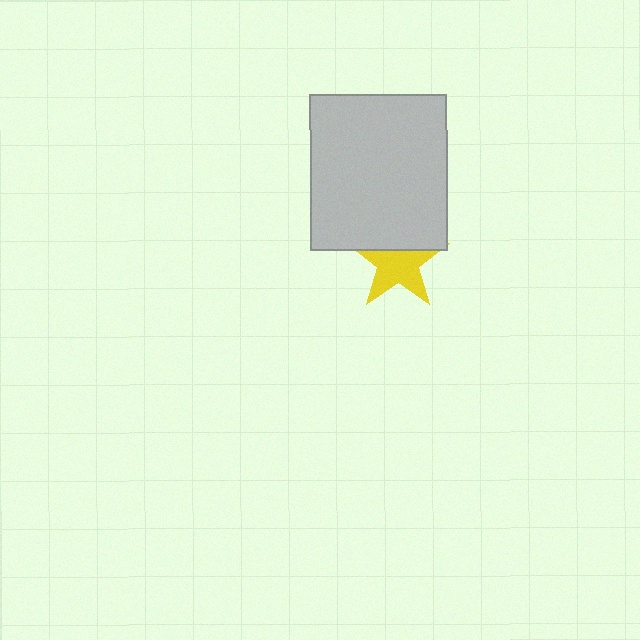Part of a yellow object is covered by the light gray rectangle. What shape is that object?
It is a star.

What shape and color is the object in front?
The object in front is a light gray rectangle.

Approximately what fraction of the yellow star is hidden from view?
Roughly 35% of the yellow star is hidden behind the light gray rectangle.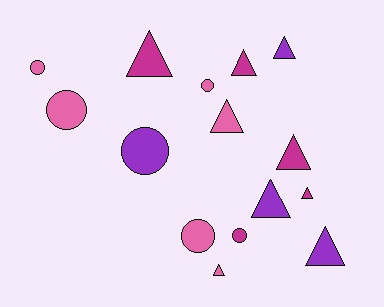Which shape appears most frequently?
Triangle, with 9 objects.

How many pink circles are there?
There are 4 pink circles.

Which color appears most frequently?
Pink, with 6 objects.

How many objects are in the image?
There are 15 objects.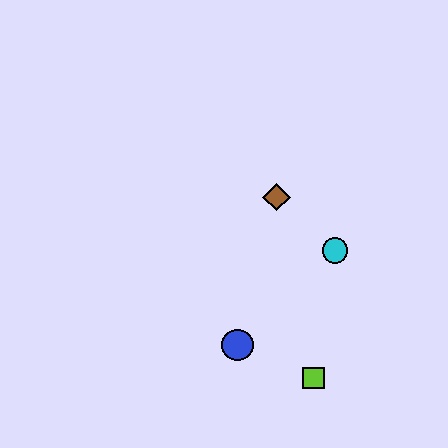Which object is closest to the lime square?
The blue circle is closest to the lime square.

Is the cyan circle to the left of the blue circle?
No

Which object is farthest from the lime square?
The brown diamond is farthest from the lime square.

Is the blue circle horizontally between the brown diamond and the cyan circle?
No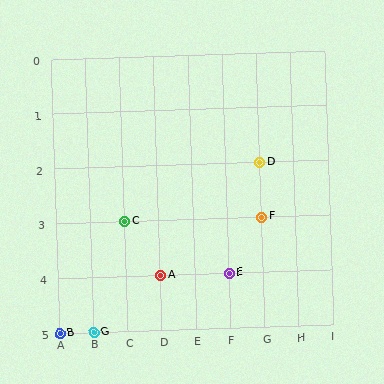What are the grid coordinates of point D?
Point D is at grid coordinates (G, 2).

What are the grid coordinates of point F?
Point F is at grid coordinates (G, 3).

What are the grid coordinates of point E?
Point E is at grid coordinates (F, 4).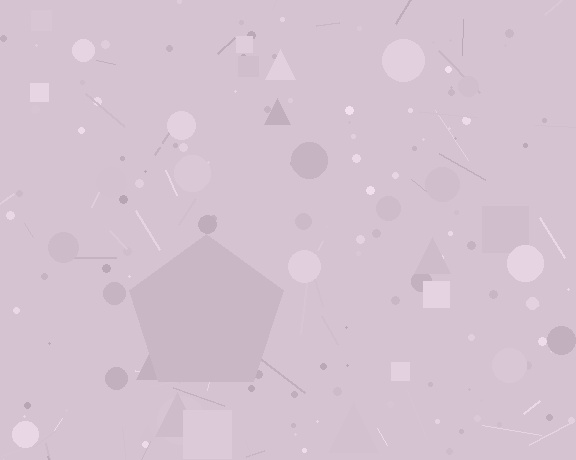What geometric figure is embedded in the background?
A pentagon is embedded in the background.